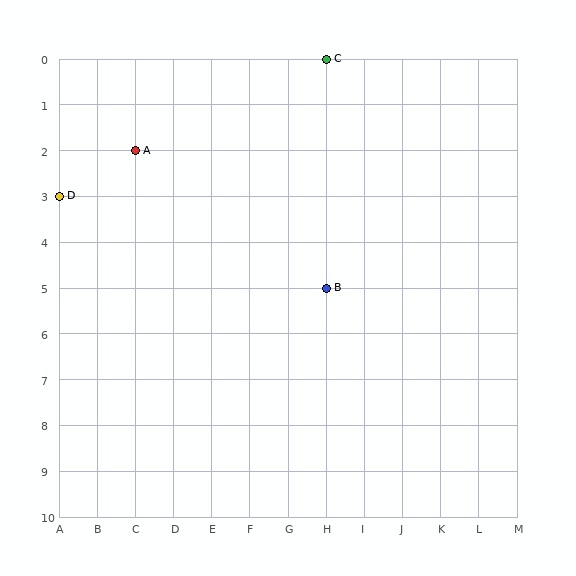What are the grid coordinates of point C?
Point C is at grid coordinates (H, 0).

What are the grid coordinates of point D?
Point D is at grid coordinates (A, 3).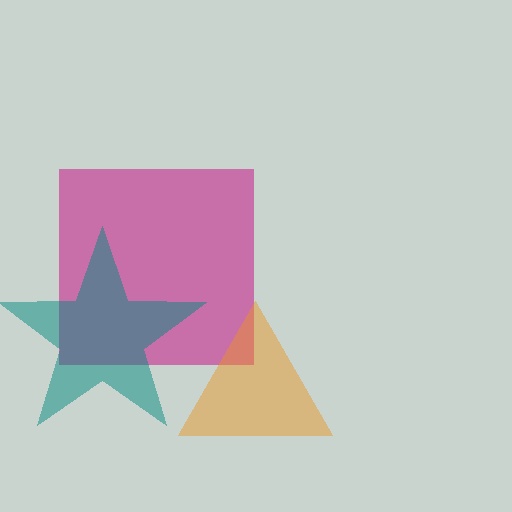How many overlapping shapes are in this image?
There are 3 overlapping shapes in the image.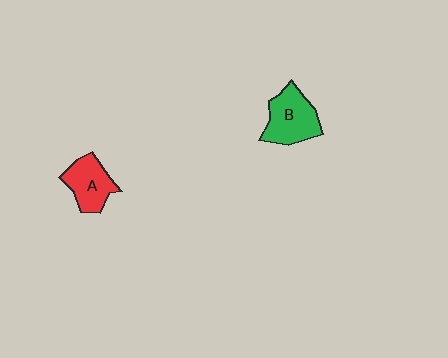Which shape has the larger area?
Shape B (green).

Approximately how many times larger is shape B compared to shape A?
Approximately 1.2 times.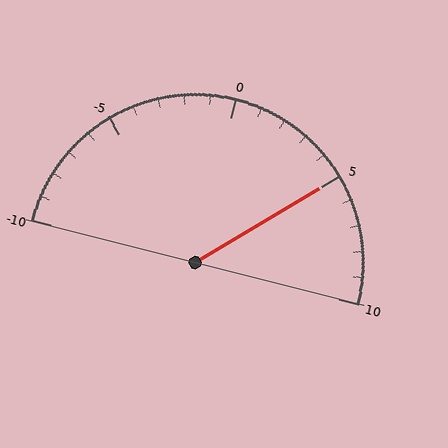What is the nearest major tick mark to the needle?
The nearest major tick mark is 5.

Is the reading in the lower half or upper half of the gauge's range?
The reading is in the upper half of the range (-10 to 10).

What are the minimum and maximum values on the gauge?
The gauge ranges from -10 to 10.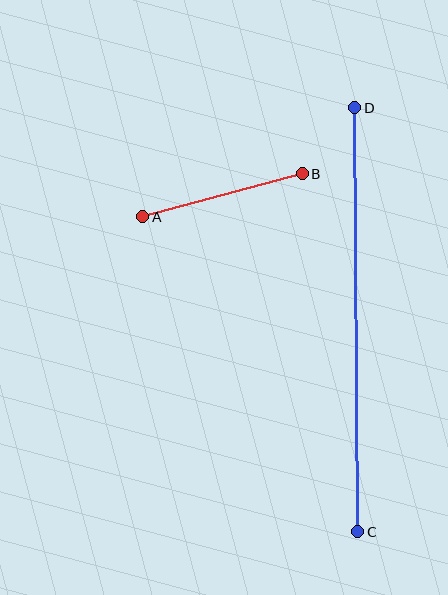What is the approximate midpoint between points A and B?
The midpoint is at approximately (222, 195) pixels.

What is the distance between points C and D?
The distance is approximately 424 pixels.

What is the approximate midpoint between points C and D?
The midpoint is at approximately (356, 320) pixels.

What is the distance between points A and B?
The distance is approximately 165 pixels.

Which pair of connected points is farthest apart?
Points C and D are farthest apart.